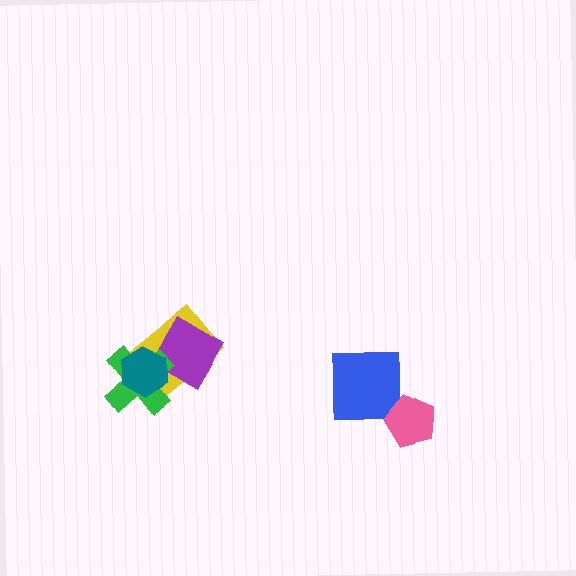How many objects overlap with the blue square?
0 objects overlap with the blue square.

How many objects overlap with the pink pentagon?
0 objects overlap with the pink pentagon.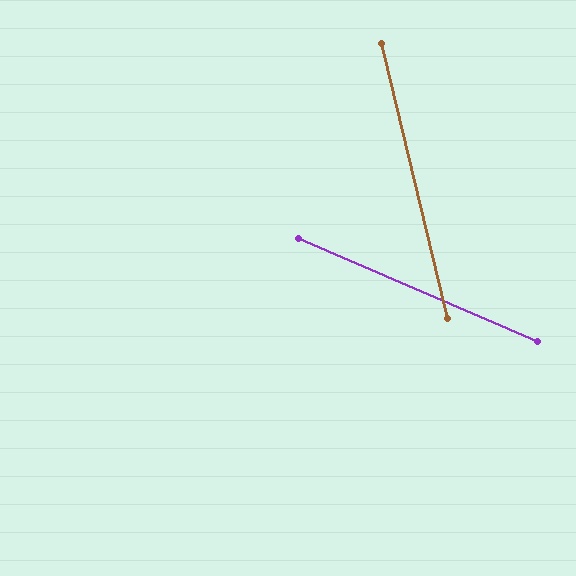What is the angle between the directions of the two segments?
Approximately 53 degrees.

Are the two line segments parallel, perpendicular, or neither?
Neither parallel nor perpendicular — they differ by about 53°.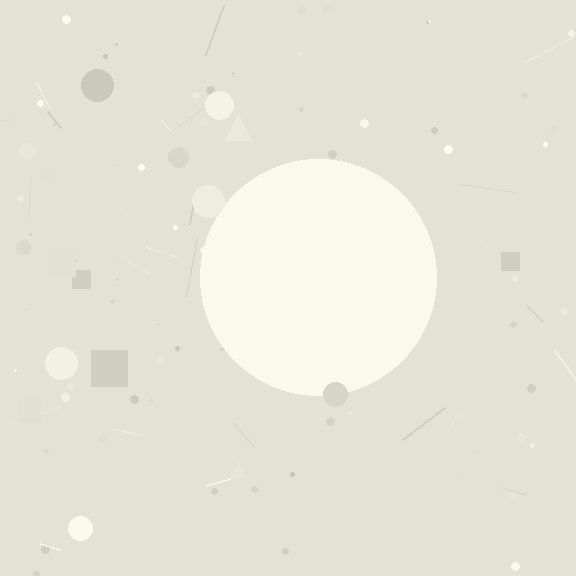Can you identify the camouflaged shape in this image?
The camouflaged shape is a circle.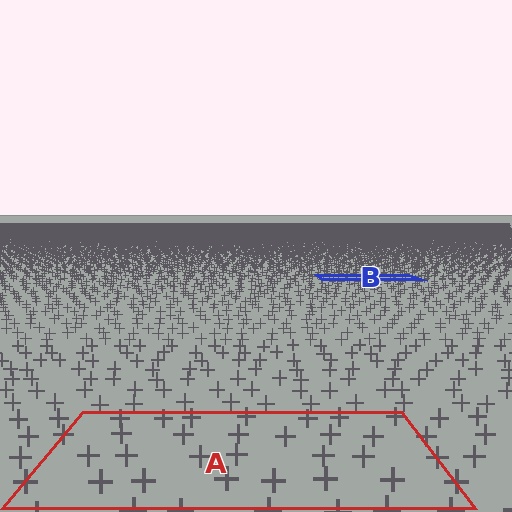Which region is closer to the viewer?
Region A is closer. The texture elements there are larger and more spread out.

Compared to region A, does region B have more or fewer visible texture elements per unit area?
Region B has more texture elements per unit area — they are packed more densely because it is farther away.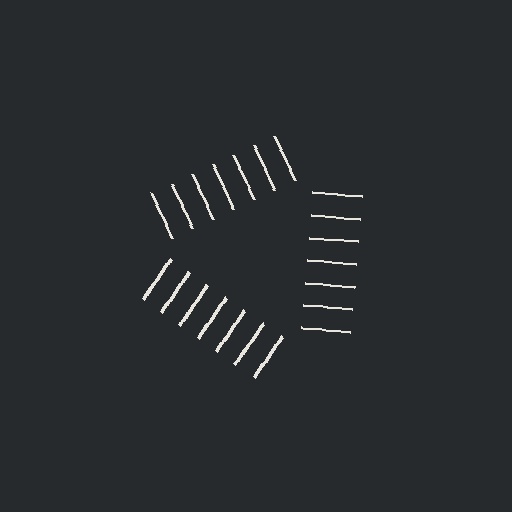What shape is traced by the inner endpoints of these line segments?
An illusory triangle — the line segments terminate on its edges but no continuous stroke is drawn.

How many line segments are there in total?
21 — 7 along each of the 3 edges.